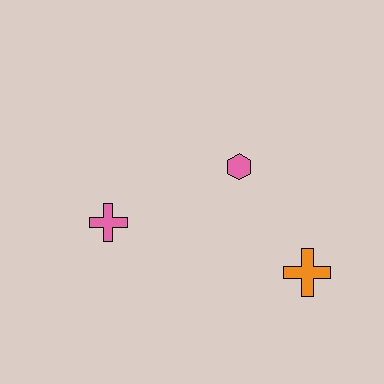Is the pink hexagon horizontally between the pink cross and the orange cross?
Yes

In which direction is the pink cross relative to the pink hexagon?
The pink cross is to the left of the pink hexagon.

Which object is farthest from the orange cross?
The pink cross is farthest from the orange cross.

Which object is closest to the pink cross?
The pink hexagon is closest to the pink cross.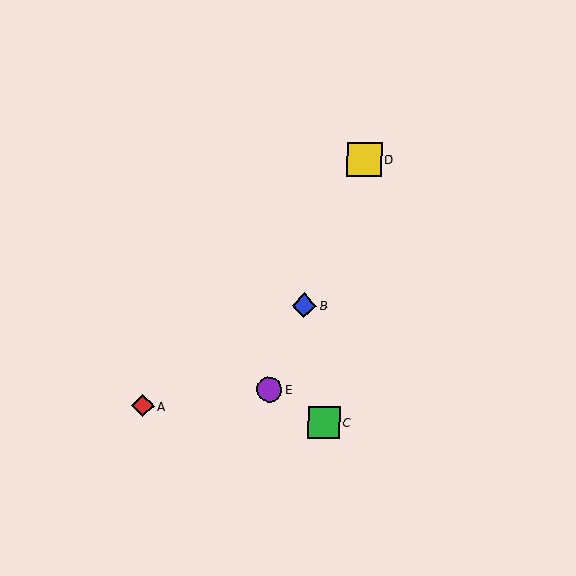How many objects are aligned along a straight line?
3 objects (B, D, E) are aligned along a straight line.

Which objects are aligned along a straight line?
Objects B, D, E are aligned along a straight line.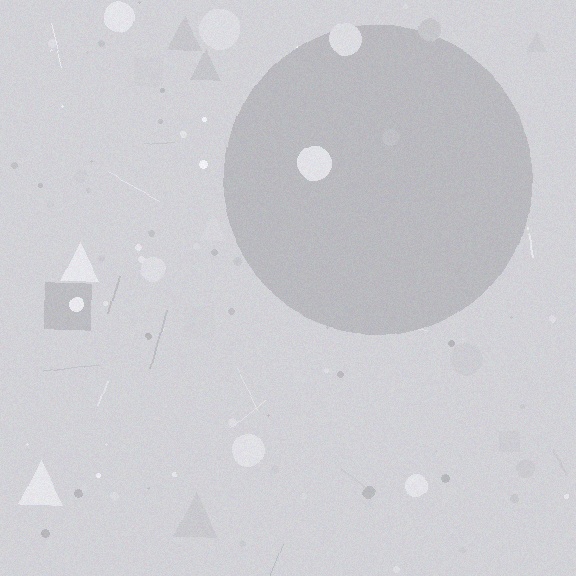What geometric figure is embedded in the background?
A circle is embedded in the background.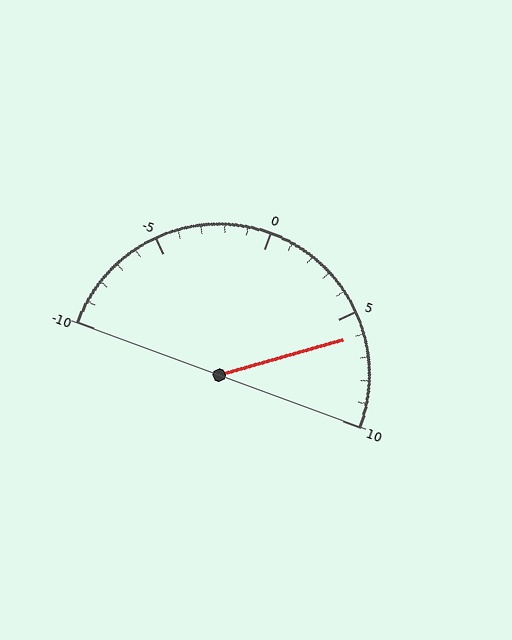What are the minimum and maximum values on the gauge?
The gauge ranges from -10 to 10.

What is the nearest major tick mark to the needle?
The nearest major tick mark is 5.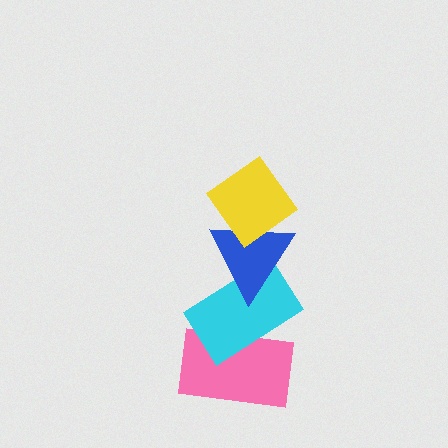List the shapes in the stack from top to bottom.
From top to bottom: the yellow diamond, the blue triangle, the cyan rectangle, the pink rectangle.